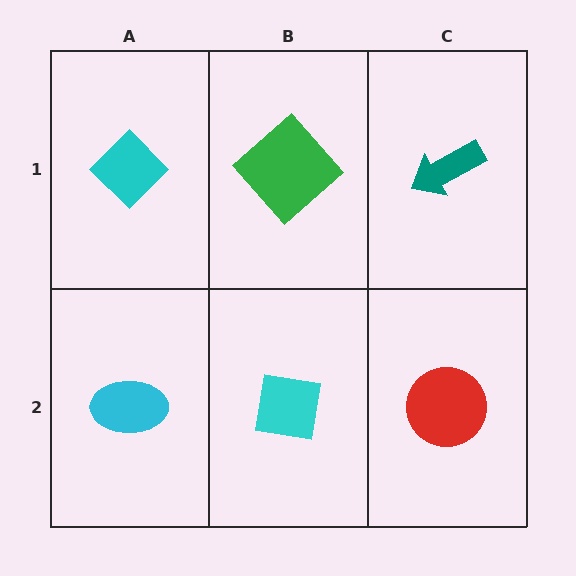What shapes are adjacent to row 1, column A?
A cyan ellipse (row 2, column A), a green diamond (row 1, column B).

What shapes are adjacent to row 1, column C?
A red circle (row 2, column C), a green diamond (row 1, column B).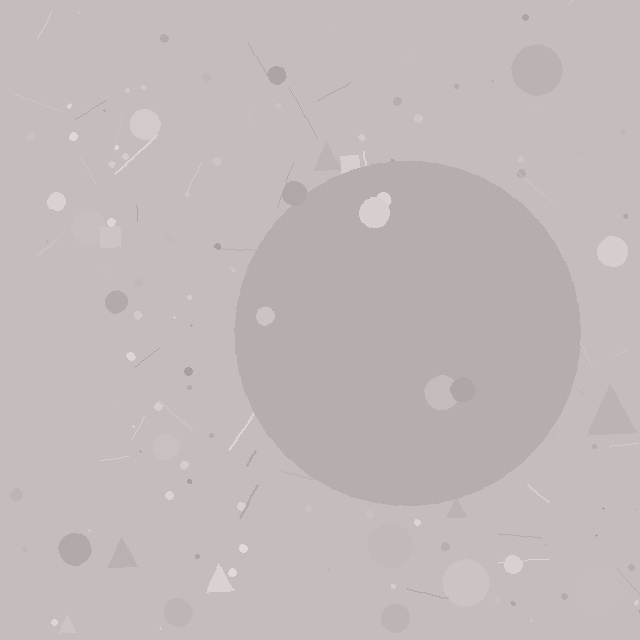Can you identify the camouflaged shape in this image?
The camouflaged shape is a circle.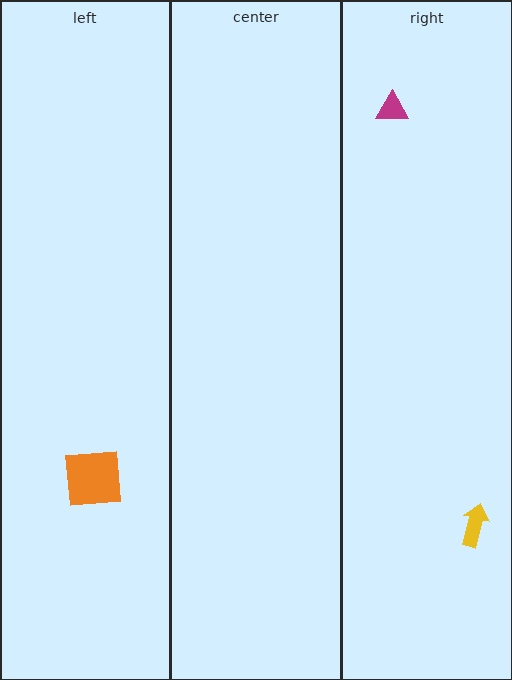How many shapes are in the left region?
1.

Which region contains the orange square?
The left region.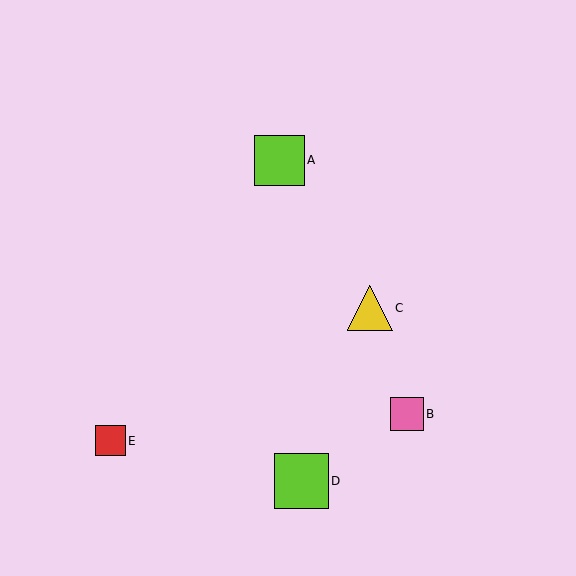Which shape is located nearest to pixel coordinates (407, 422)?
The pink square (labeled B) at (407, 414) is nearest to that location.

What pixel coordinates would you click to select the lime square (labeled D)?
Click at (301, 481) to select the lime square D.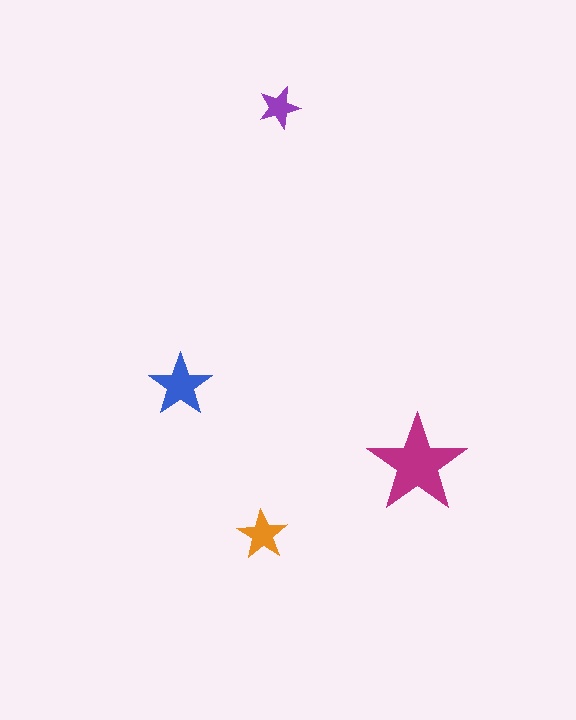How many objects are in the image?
There are 4 objects in the image.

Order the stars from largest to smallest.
the magenta one, the blue one, the orange one, the purple one.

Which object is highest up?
The purple star is topmost.